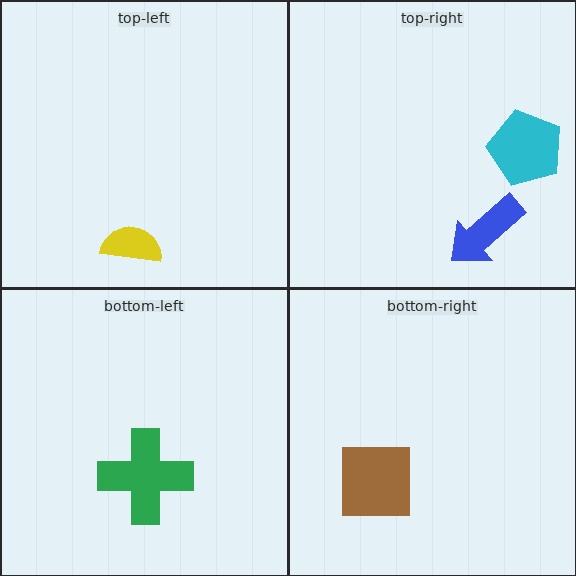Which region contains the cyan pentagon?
The top-right region.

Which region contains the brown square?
The bottom-right region.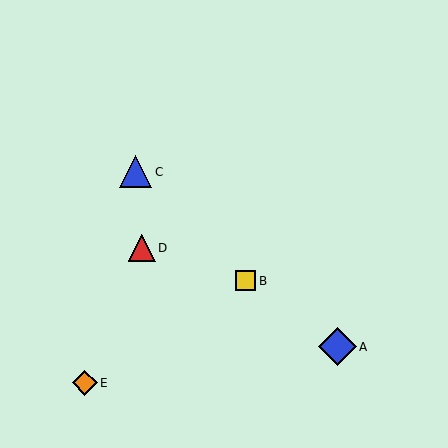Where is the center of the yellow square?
The center of the yellow square is at (246, 281).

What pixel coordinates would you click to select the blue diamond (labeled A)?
Click at (338, 347) to select the blue diamond A.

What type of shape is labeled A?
Shape A is a blue diamond.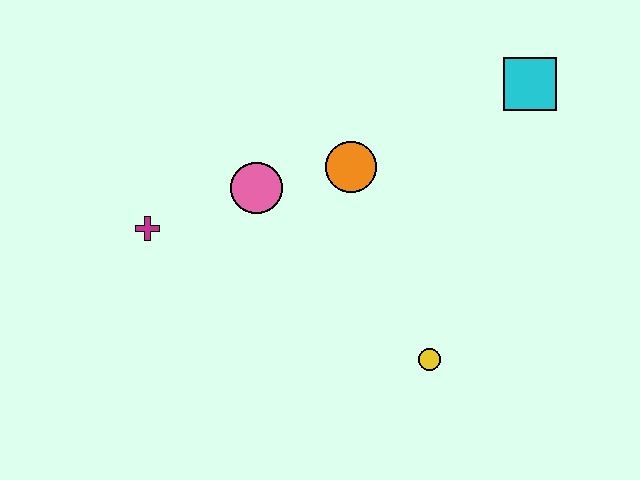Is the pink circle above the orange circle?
No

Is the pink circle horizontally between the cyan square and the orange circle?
No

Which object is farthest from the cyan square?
The magenta cross is farthest from the cyan square.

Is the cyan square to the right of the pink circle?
Yes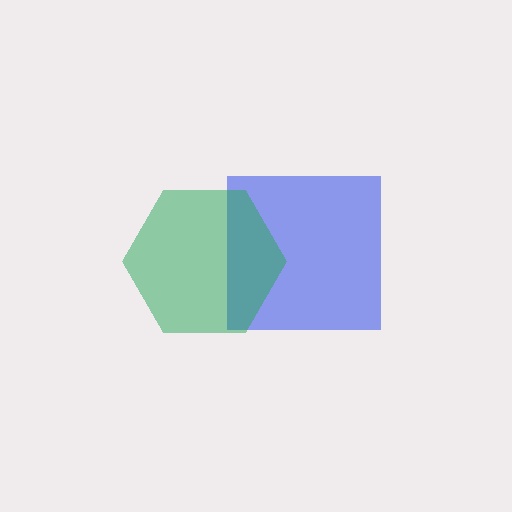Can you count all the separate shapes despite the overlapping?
Yes, there are 2 separate shapes.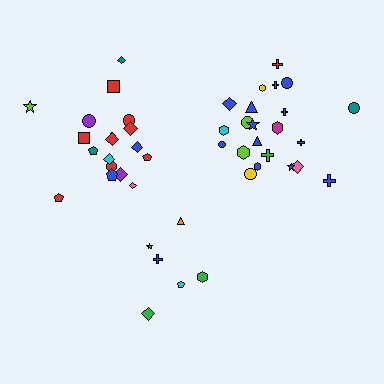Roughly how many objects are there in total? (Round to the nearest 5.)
Roughly 45 objects in total.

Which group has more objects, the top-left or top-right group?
The top-right group.